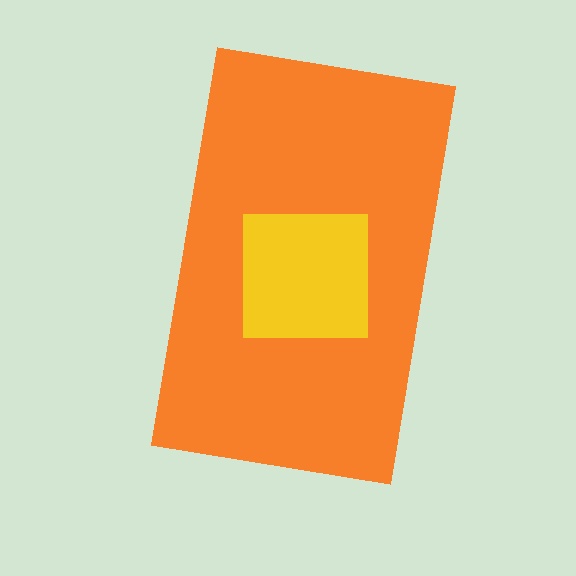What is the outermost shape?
The orange rectangle.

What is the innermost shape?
The yellow square.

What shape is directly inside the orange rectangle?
The yellow square.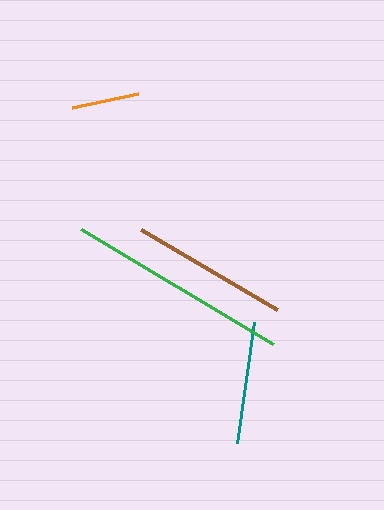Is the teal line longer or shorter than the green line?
The green line is longer than the teal line.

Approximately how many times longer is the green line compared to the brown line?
The green line is approximately 1.4 times the length of the brown line.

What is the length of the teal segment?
The teal segment is approximately 122 pixels long.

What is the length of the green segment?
The green segment is approximately 224 pixels long.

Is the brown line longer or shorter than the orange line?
The brown line is longer than the orange line.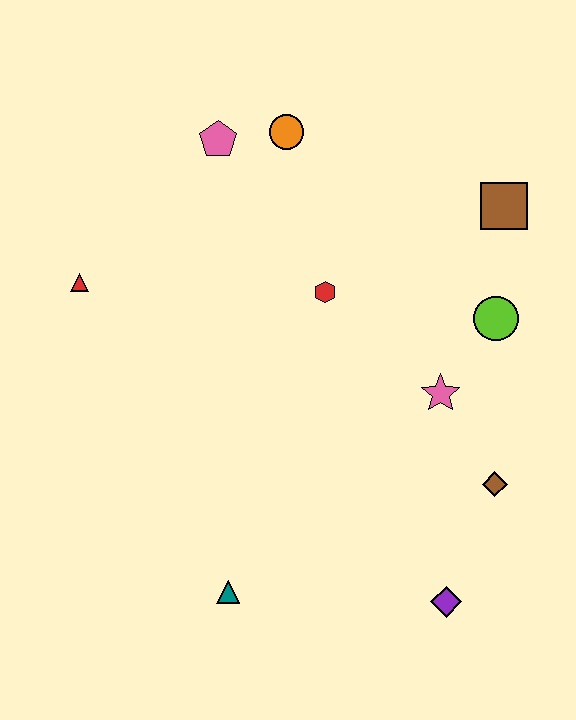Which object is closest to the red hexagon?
The pink star is closest to the red hexagon.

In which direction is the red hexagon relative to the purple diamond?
The red hexagon is above the purple diamond.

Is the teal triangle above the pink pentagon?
No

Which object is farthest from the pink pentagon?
The purple diamond is farthest from the pink pentagon.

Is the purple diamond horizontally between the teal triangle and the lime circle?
Yes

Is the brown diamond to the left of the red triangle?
No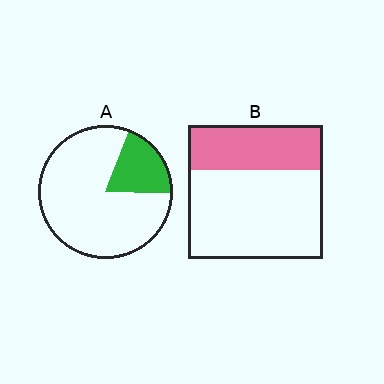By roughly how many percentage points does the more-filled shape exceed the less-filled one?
By roughly 15 percentage points (B over A).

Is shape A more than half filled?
No.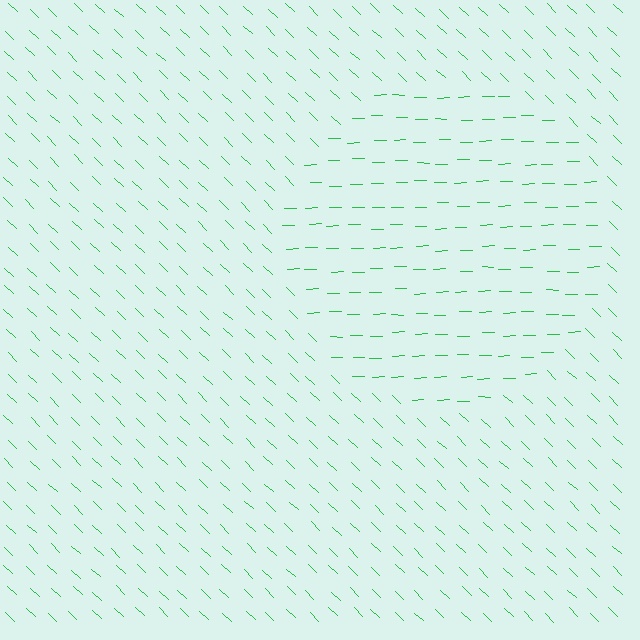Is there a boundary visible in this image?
Yes, there is a texture boundary formed by a change in line orientation.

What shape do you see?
I see a circle.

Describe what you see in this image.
The image is filled with small green line segments. A circle region in the image has lines oriented differently from the surrounding lines, creating a visible texture boundary.